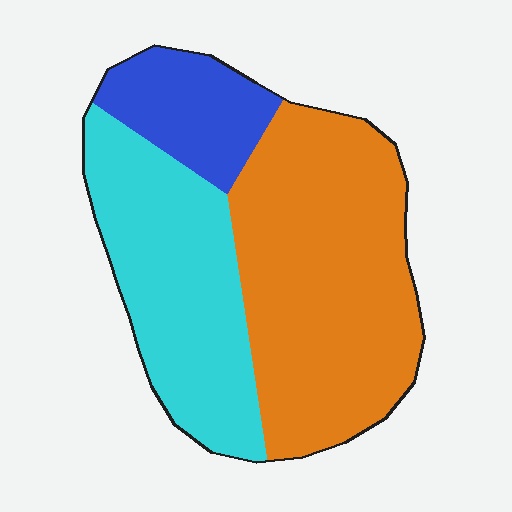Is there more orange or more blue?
Orange.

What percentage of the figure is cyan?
Cyan takes up about one third (1/3) of the figure.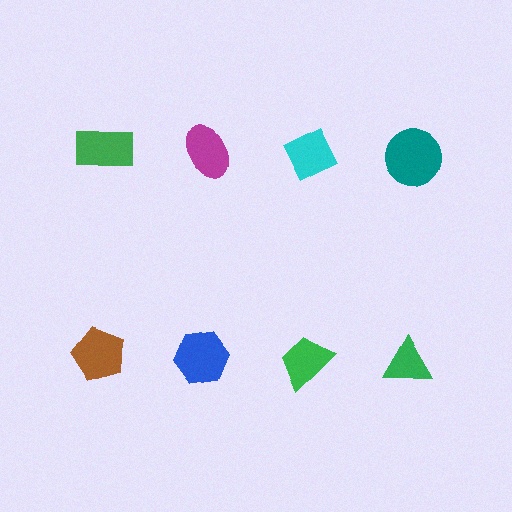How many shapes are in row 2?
4 shapes.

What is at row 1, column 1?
A green rectangle.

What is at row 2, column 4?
A green triangle.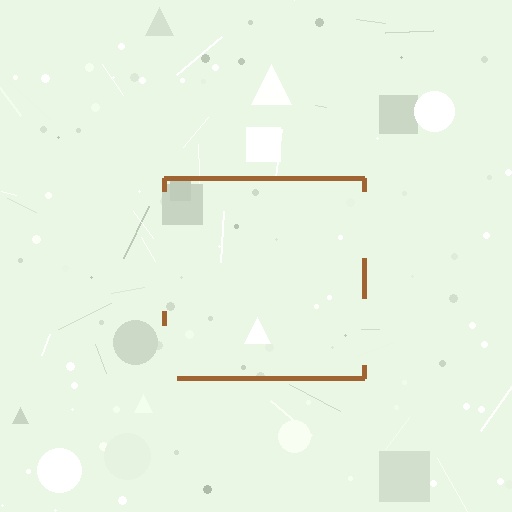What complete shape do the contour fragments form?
The contour fragments form a square.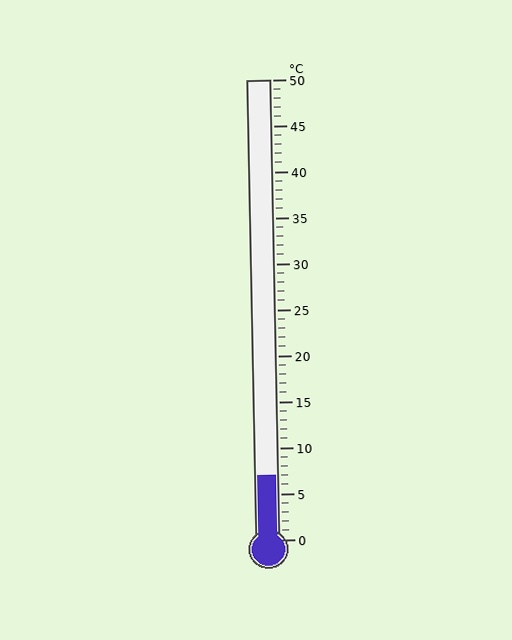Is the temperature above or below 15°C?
The temperature is below 15°C.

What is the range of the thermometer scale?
The thermometer scale ranges from 0°C to 50°C.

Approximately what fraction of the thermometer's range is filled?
The thermometer is filled to approximately 15% of its range.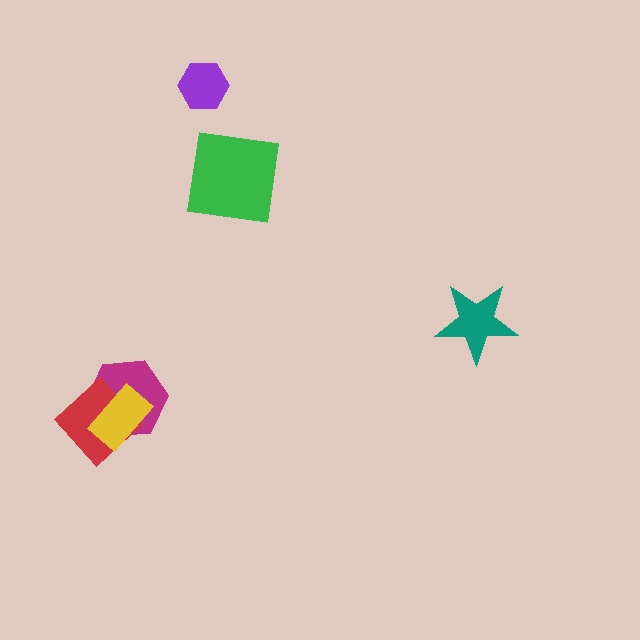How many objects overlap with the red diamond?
2 objects overlap with the red diamond.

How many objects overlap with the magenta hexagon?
2 objects overlap with the magenta hexagon.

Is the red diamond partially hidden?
Yes, it is partially covered by another shape.